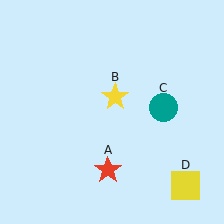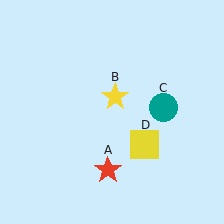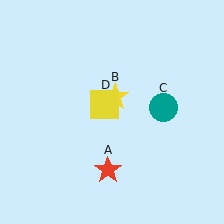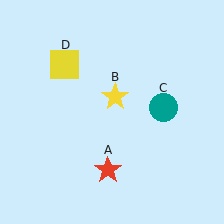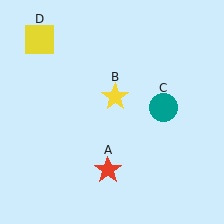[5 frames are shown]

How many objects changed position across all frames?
1 object changed position: yellow square (object D).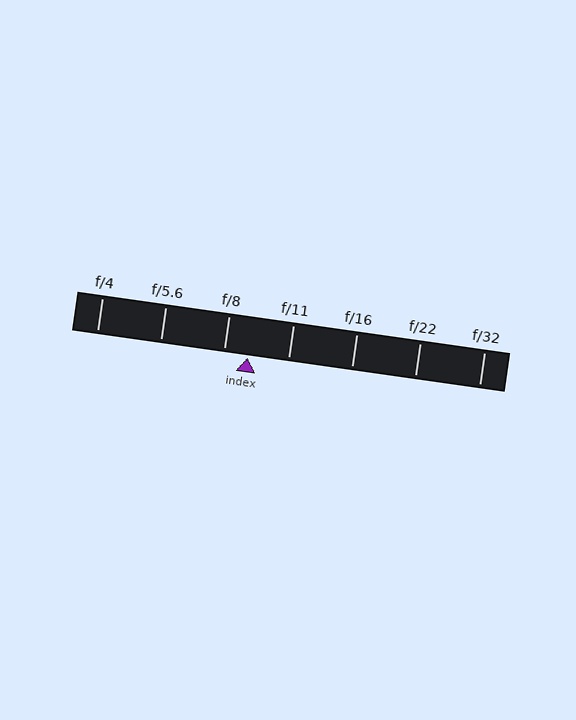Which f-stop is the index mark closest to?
The index mark is closest to f/8.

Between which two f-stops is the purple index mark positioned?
The index mark is between f/8 and f/11.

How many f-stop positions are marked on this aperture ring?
There are 7 f-stop positions marked.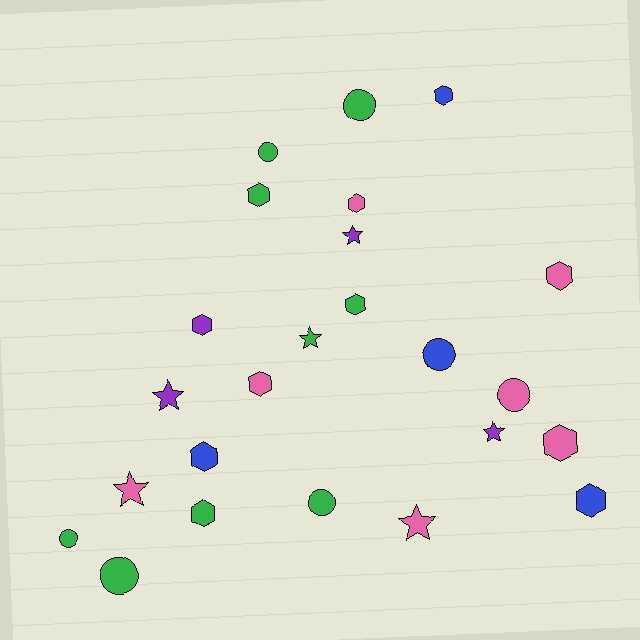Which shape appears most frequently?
Hexagon, with 11 objects.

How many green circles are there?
There are 5 green circles.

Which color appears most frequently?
Green, with 9 objects.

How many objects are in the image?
There are 24 objects.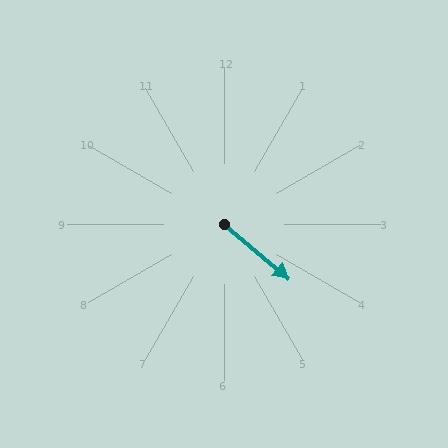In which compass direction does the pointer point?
Southeast.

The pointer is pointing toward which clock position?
Roughly 4 o'clock.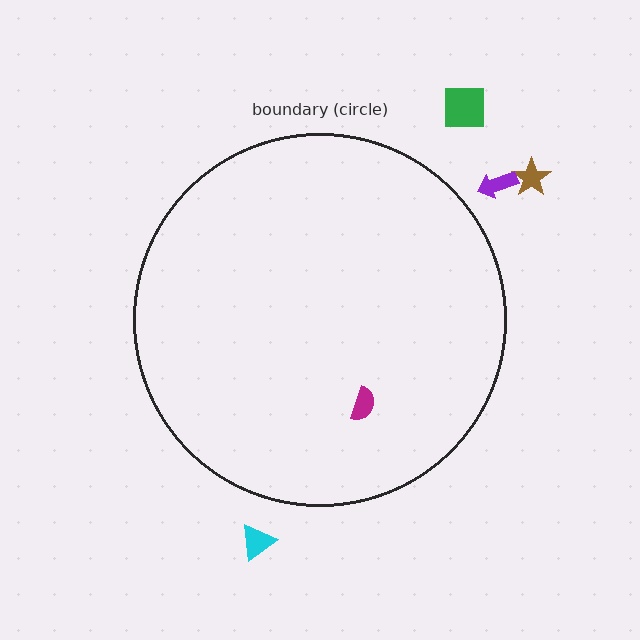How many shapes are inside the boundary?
1 inside, 4 outside.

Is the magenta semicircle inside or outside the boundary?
Inside.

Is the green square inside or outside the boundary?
Outside.